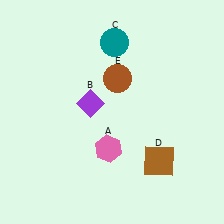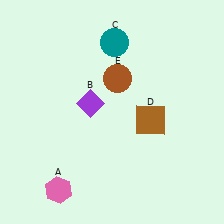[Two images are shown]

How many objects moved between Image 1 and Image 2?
2 objects moved between the two images.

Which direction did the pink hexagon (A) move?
The pink hexagon (A) moved left.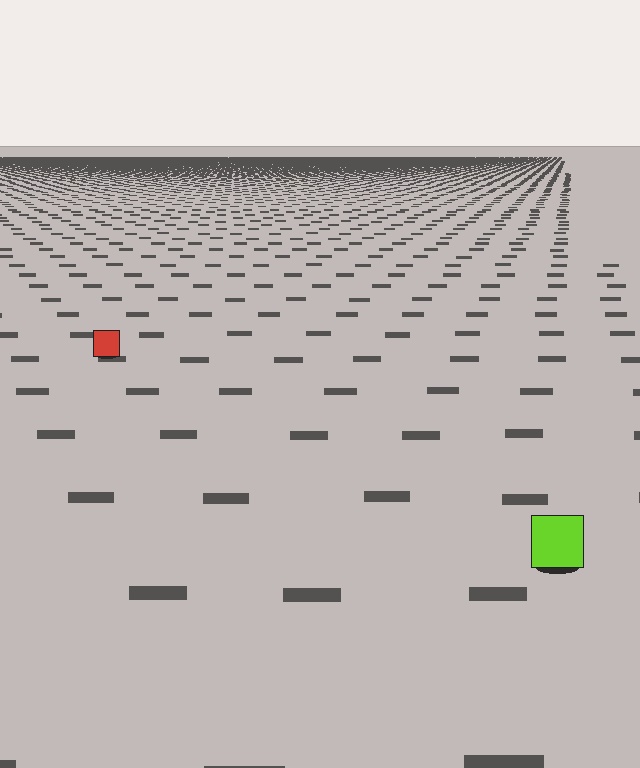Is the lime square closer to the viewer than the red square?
Yes. The lime square is closer — you can tell from the texture gradient: the ground texture is coarser near it.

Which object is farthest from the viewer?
The red square is farthest from the viewer. It appears smaller and the ground texture around it is denser.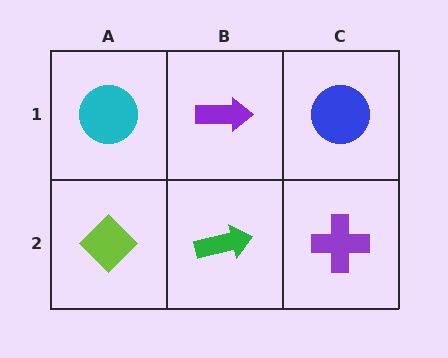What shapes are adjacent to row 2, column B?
A purple arrow (row 1, column B), a lime diamond (row 2, column A), a purple cross (row 2, column C).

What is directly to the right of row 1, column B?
A blue circle.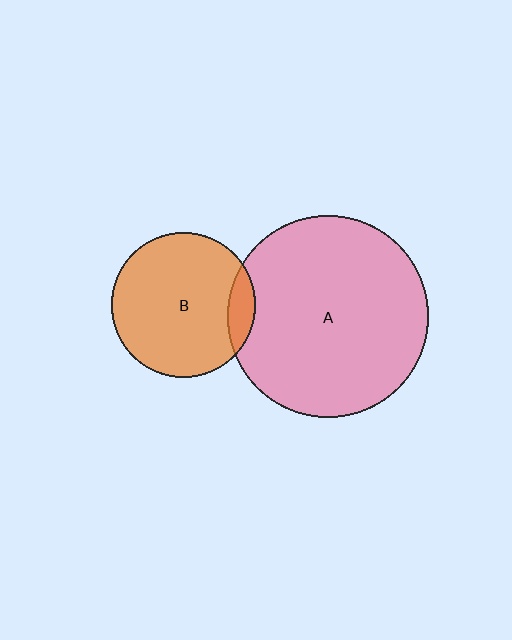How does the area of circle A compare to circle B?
Approximately 1.9 times.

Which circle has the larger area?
Circle A (pink).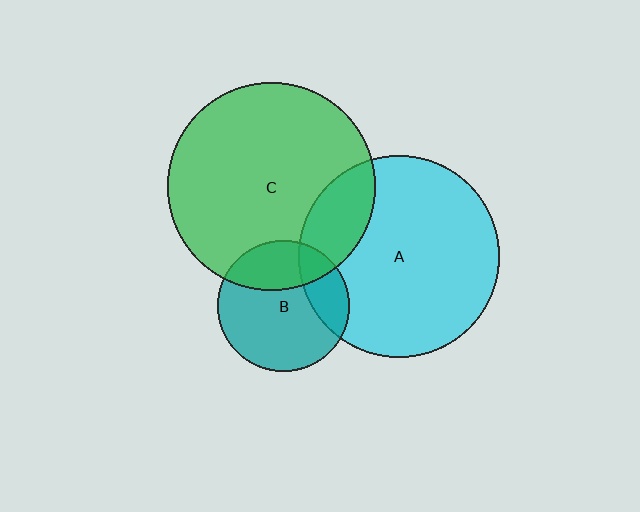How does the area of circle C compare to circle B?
Approximately 2.5 times.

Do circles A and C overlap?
Yes.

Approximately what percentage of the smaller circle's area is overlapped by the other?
Approximately 20%.